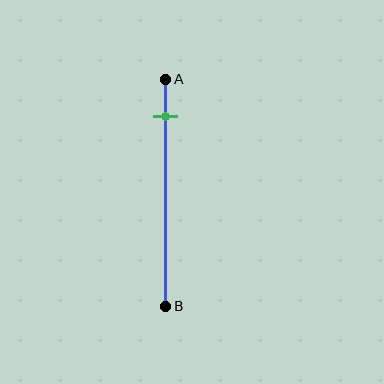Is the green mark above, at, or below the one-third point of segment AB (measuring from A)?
The green mark is above the one-third point of segment AB.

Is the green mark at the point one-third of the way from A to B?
No, the mark is at about 15% from A, not at the 33% one-third point.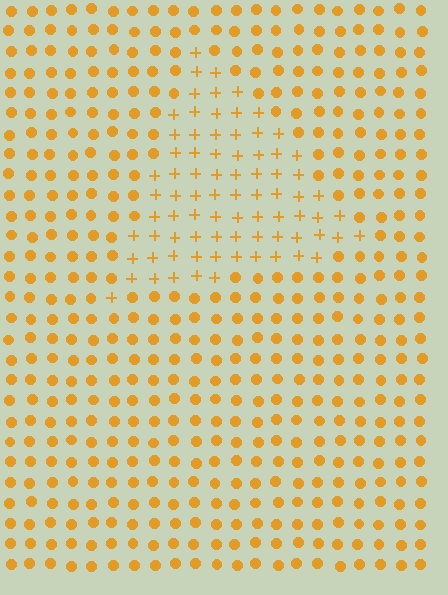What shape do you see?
I see a triangle.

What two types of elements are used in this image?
The image uses plus signs inside the triangle region and circles outside it.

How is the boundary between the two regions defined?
The boundary is defined by a change in element shape: plus signs inside vs. circles outside. All elements share the same color and spacing.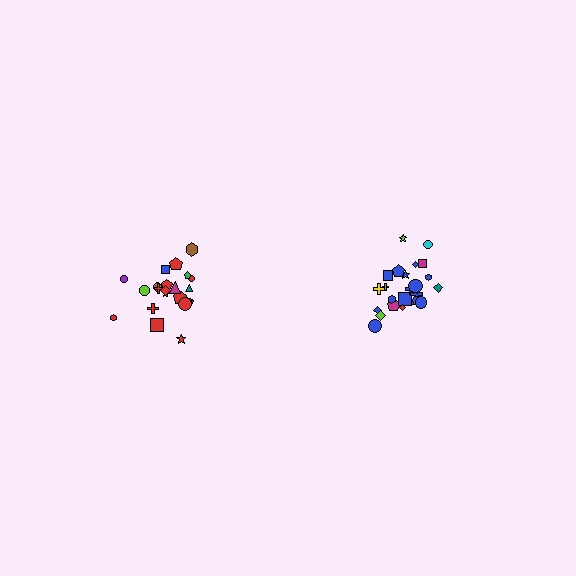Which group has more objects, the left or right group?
The right group.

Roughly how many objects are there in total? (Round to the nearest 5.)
Roughly 45 objects in total.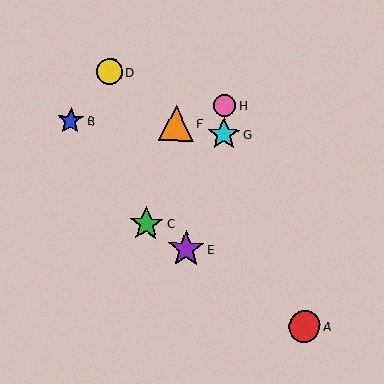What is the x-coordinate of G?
Object G is at x≈224.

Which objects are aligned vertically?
Objects G, H are aligned vertically.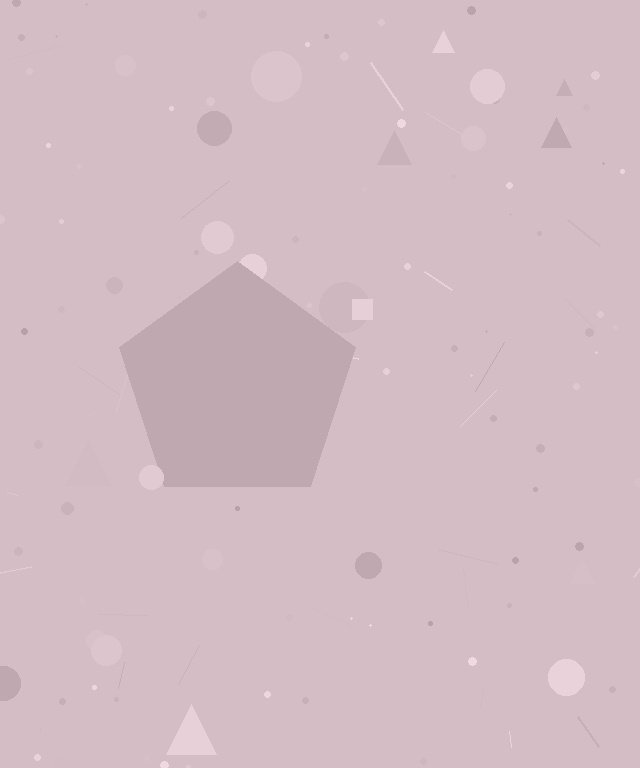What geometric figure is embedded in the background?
A pentagon is embedded in the background.